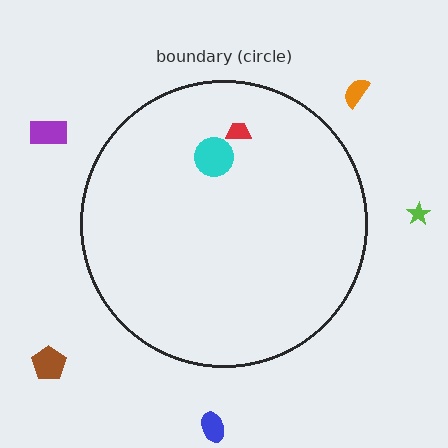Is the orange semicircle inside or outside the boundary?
Outside.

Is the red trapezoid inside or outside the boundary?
Inside.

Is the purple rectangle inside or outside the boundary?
Outside.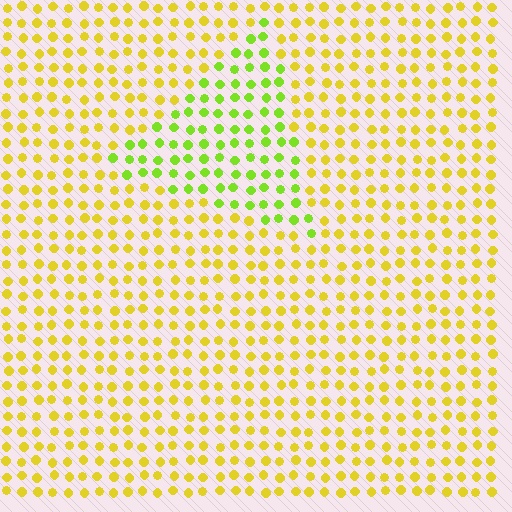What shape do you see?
I see a triangle.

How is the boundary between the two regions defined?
The boundary is defined purely by a slight shift in hue (about 38 degrees). Spacing, size, and orientation are identical on both sides.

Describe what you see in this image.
The image is filled with small yellow elements in a uniform arrangement. A triangle-shaped region is visible where the elements are tinted to a slightly different hue, forming a subtle color boundary.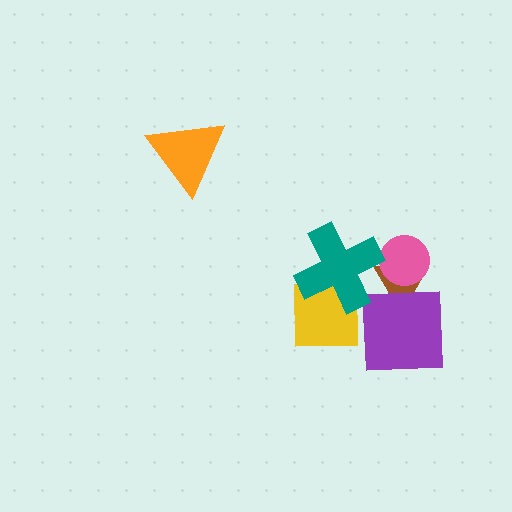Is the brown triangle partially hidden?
Yes, it is partially covered by another shape.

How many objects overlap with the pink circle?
1 object overlaps with the pink circle.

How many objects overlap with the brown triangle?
3 objects overlap with the brown triangle.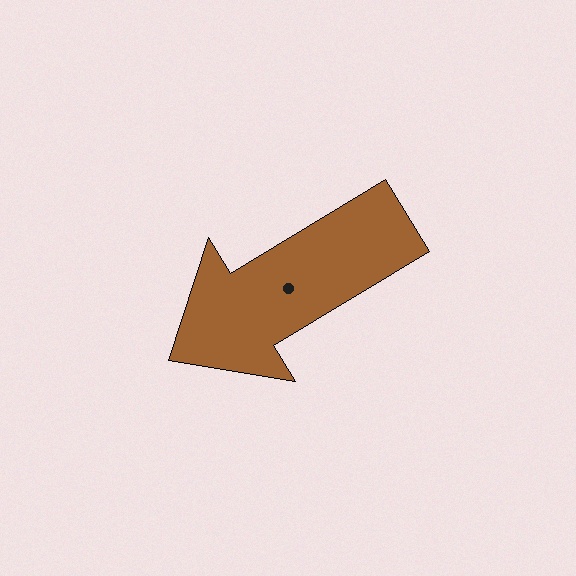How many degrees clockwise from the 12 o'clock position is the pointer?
Approximately 239 degrees.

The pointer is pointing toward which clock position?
Roughly 8 o'clock.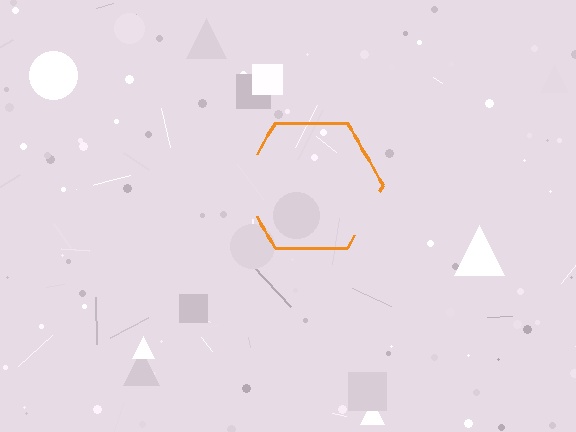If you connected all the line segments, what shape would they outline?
They would outline a hexagon.